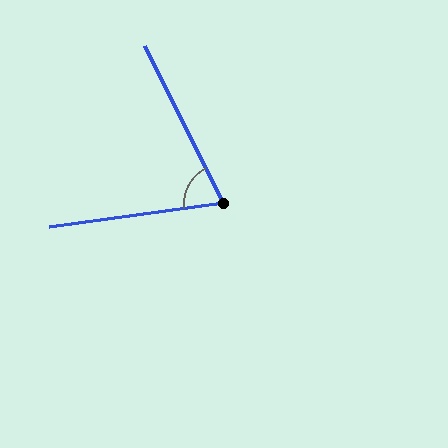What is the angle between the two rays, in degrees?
Approximately 71 degrees.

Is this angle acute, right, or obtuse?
It is acute.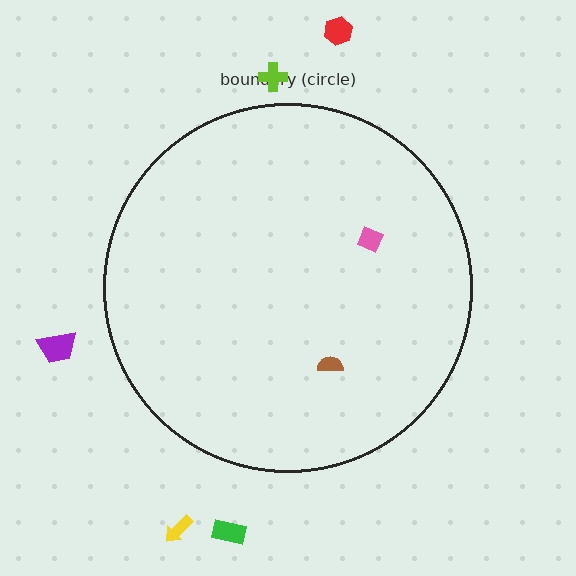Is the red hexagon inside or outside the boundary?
Outside.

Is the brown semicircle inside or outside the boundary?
Inside.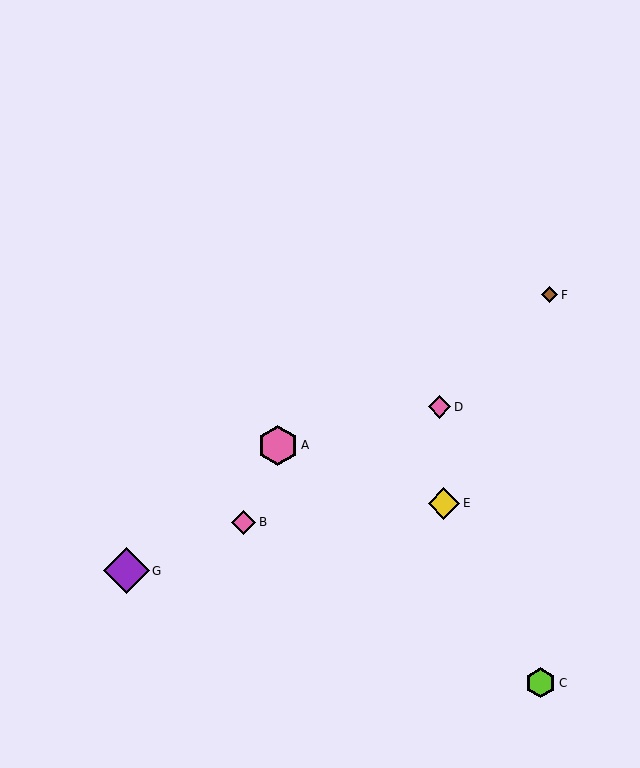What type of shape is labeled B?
Shape B is a pink diamond.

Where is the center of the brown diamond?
The center of the brown diamond is at (550, 295).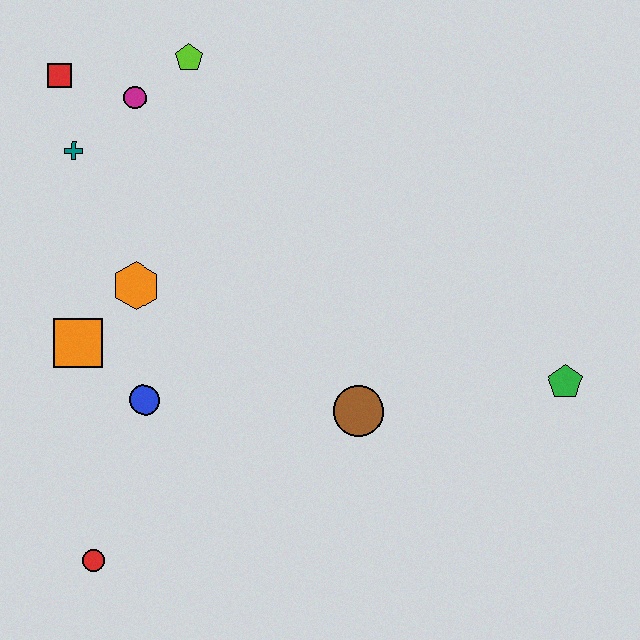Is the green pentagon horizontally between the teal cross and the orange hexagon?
No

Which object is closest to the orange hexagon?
The orange square is closest to the orange hexagon.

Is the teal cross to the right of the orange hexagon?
No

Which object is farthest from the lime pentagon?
The red circle is farthest from the lime pentagon.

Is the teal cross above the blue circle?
Yes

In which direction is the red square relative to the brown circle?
The red square is above the brown circle.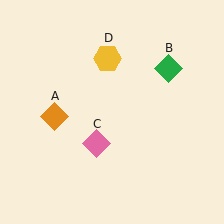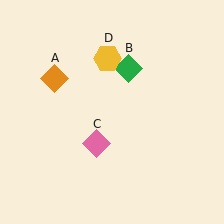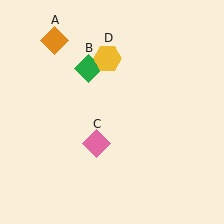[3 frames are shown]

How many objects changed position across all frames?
2 objects changed position: orange diamond (object A), green diamond (object B).